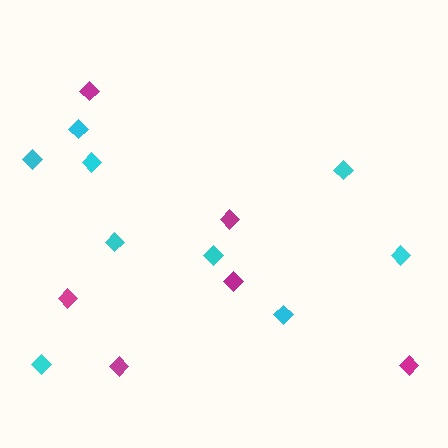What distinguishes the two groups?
There are 2 groups: one group of cyan diamonds (9) and one group of magenta diamonds (6).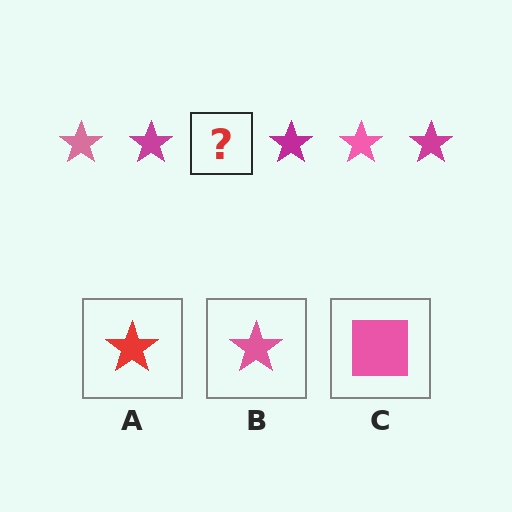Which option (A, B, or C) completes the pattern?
B.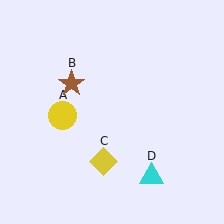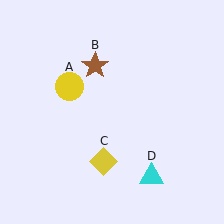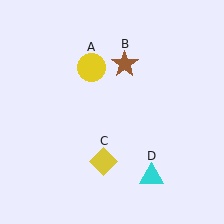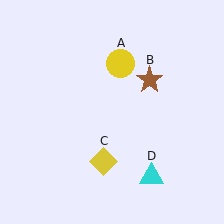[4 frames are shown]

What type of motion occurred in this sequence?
The yellow circle (object A), brown star (object B) rotated clockwise around the center of the scene.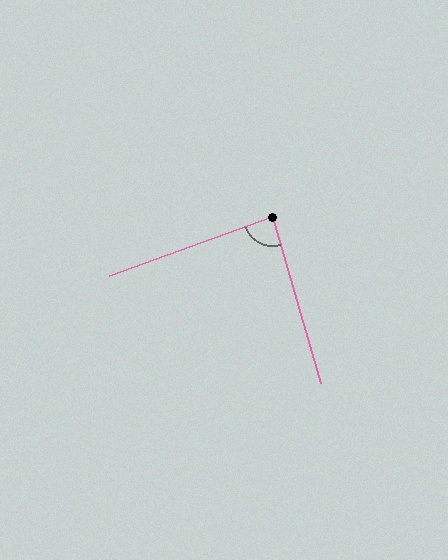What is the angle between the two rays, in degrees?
Approximately 86 degrees.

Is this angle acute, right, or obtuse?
It is approximately a right angle.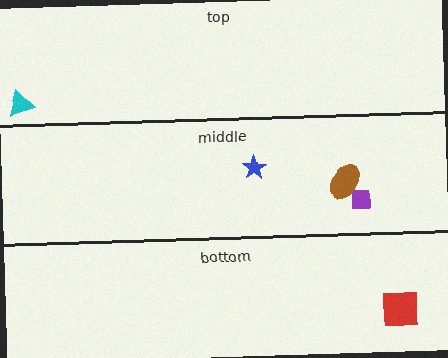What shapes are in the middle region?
The purple square, the brown ellipse, the blue star.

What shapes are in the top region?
The cyan triangle.